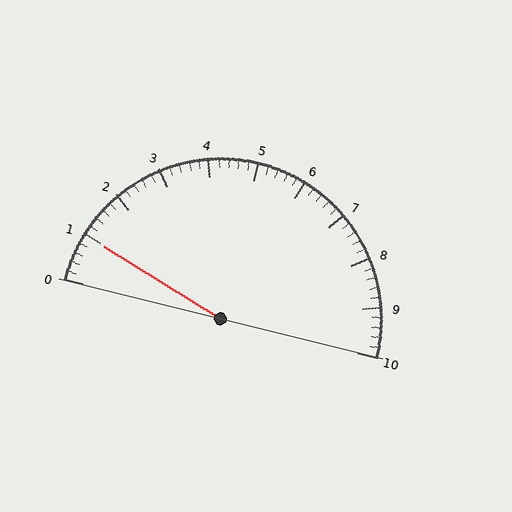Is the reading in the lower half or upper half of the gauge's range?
The reading is in the lower half of the range (0 to 10).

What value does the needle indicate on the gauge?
The needle indicates approximately 1.0.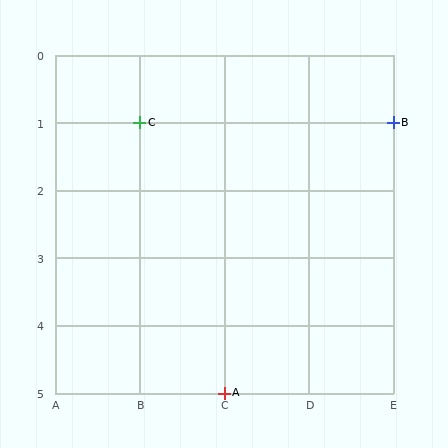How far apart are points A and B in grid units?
Points A and B are 2 columns and 4 rows apart (about 4.5 grid units diagonally).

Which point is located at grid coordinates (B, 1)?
Point C is at (B, 1).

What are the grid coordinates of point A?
Point A is at grid coordinates (C, 5).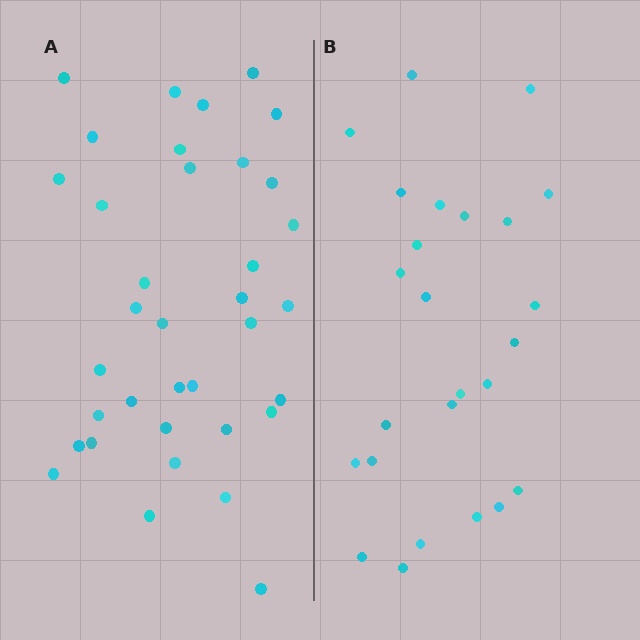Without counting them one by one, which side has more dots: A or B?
Region A (the left region) has more dots.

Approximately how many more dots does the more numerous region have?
Region A has roughly 12 or so more dots than region B.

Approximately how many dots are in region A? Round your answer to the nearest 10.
About 40 dots. (The exact count is 36, which rounds to 40.)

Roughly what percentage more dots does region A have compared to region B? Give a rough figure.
About 45% more.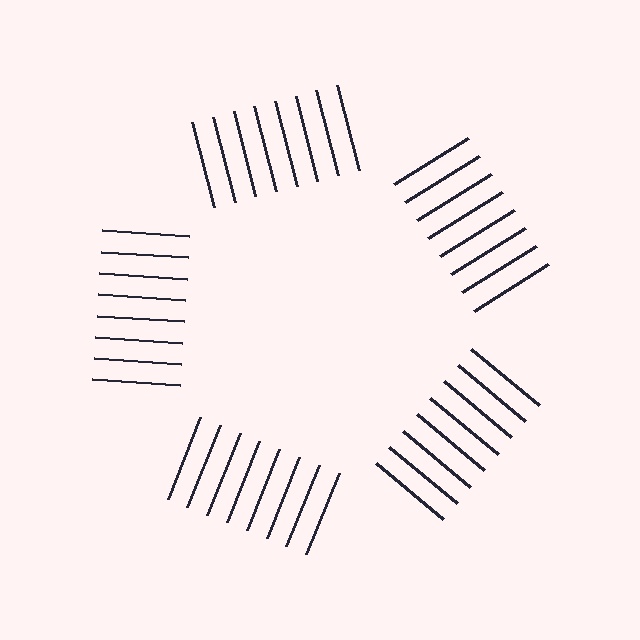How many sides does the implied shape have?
5 sides — the line-ends trace a pentagon.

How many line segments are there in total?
40 — 8 along each of the 5 edges.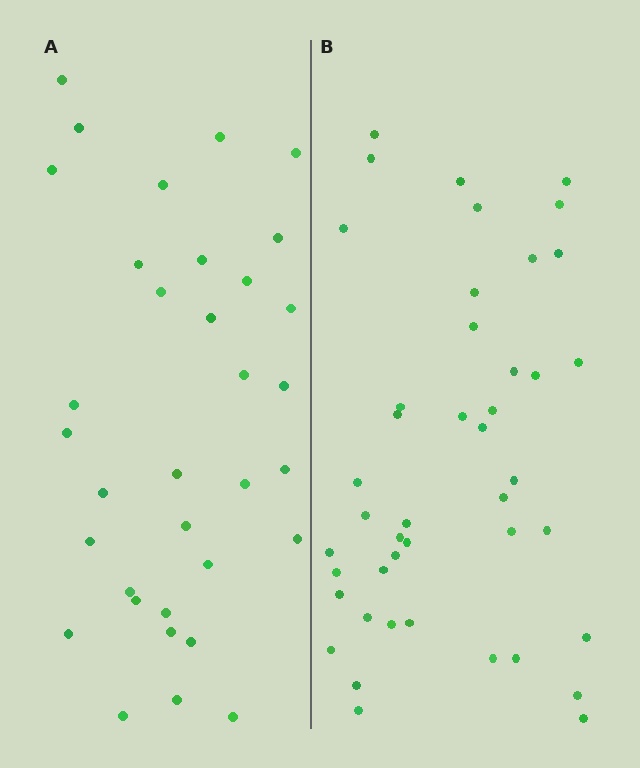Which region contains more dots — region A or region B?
Region B (the right region) has more dots.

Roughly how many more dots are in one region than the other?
Region B has roughly 10 or so more dots than region A.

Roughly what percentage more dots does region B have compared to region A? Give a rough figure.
About 30% more.